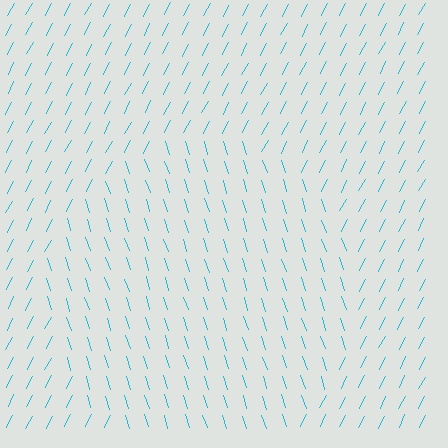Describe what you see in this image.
The image is filled with small cyan line segments. A circle region in the image has lines oriented differently from the surrounding lines, creating a visible texture boundary.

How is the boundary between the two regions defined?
The boundary is defined purely by a change in line orientation (approximately 45 degrees difference). All lines are the same color and thickness.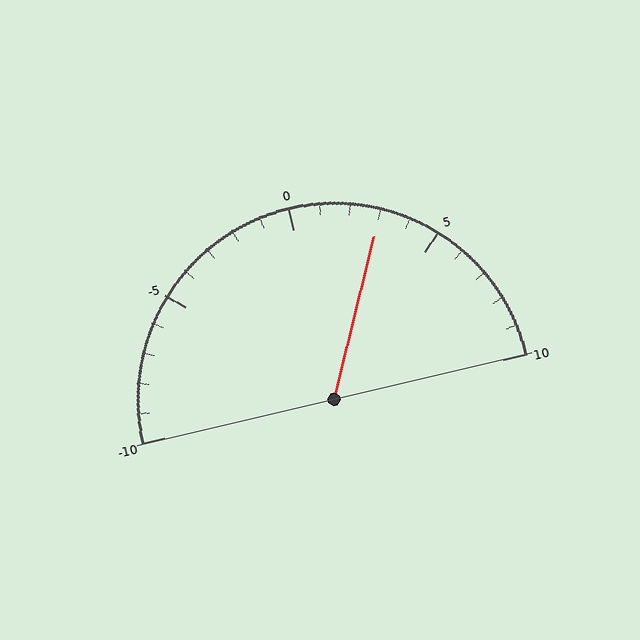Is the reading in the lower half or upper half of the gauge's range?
The reading is in the upper half of the range (-10 to 10).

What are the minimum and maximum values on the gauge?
The gauge ranges from -10 to 10.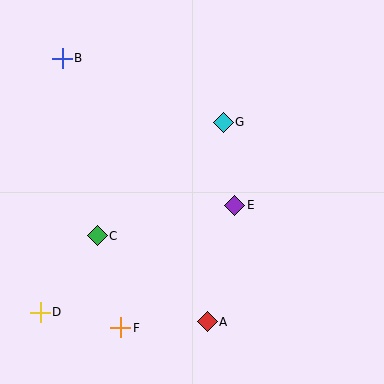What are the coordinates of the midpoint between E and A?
The midpoint between E and A is at (221, 264).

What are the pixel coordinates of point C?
Point C is at (97, 236).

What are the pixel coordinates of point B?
Point B is at (62, 58).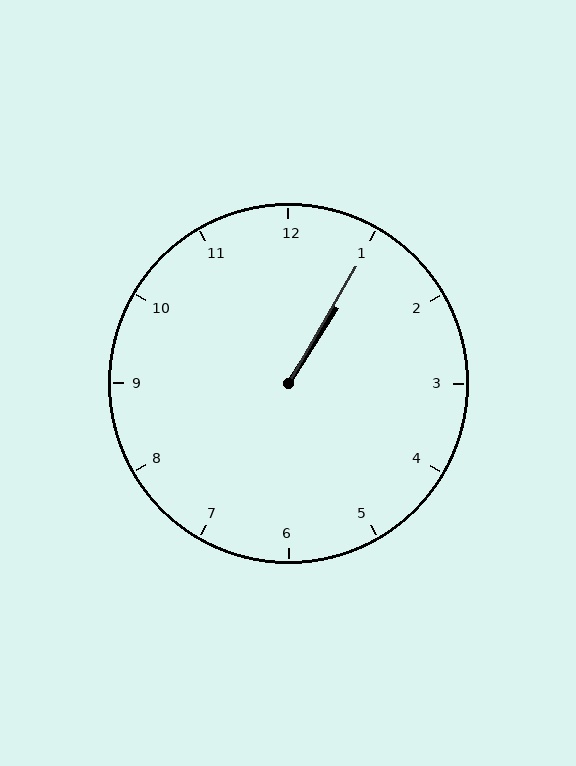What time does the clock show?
1:05.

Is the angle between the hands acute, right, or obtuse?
It is acute.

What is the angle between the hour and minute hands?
Approximately 2 degrees.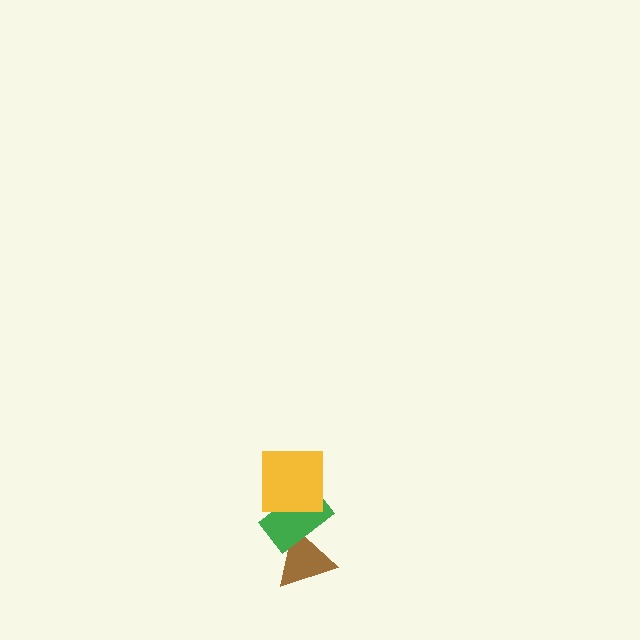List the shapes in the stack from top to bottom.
From top to bottom: the yellow square, the green rectangle, the brown triangle.